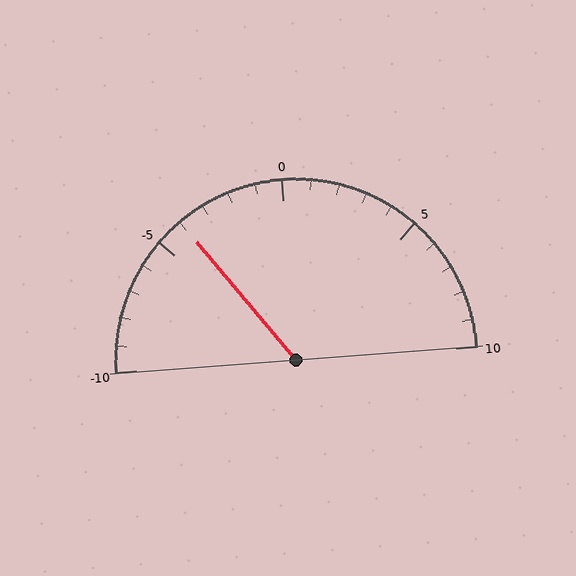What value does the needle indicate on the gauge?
The needle indicates approximately -4.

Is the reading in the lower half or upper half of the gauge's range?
The reading is in the lower half of the range (-10 to 10).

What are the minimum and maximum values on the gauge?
The gauge ranges from -10 to 10.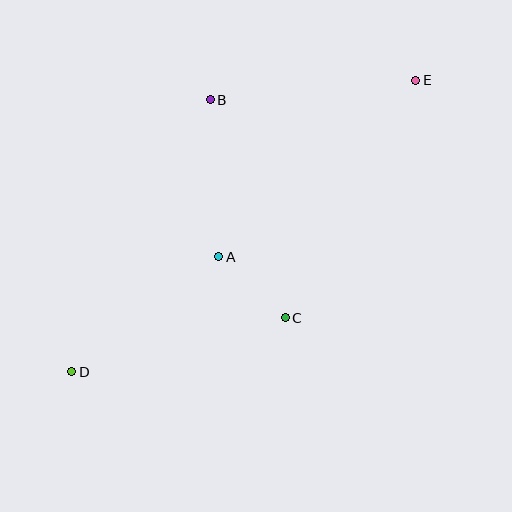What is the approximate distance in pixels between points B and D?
The distance between B and D is approximately 305 pixels.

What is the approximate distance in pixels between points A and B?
The distance between A and B is approximately 157 pixels.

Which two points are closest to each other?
Points A and C are closest to each other.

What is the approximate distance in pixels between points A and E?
The distance between A and E is approximately 264 pixels.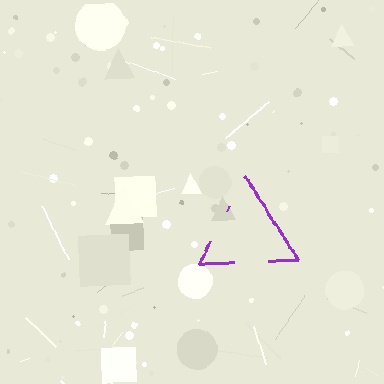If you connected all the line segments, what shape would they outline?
They would outline a triangle.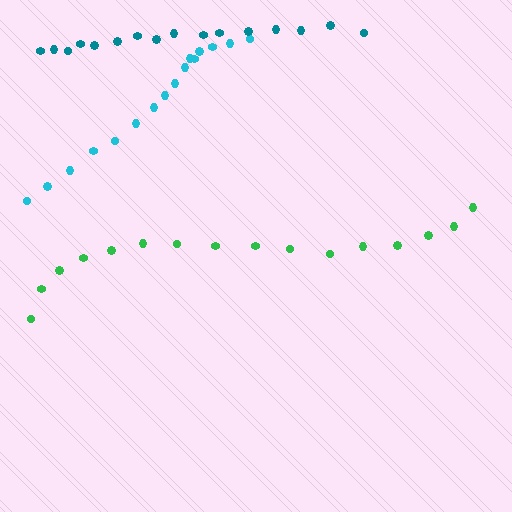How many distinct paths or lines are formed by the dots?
There are 3 distinct paths.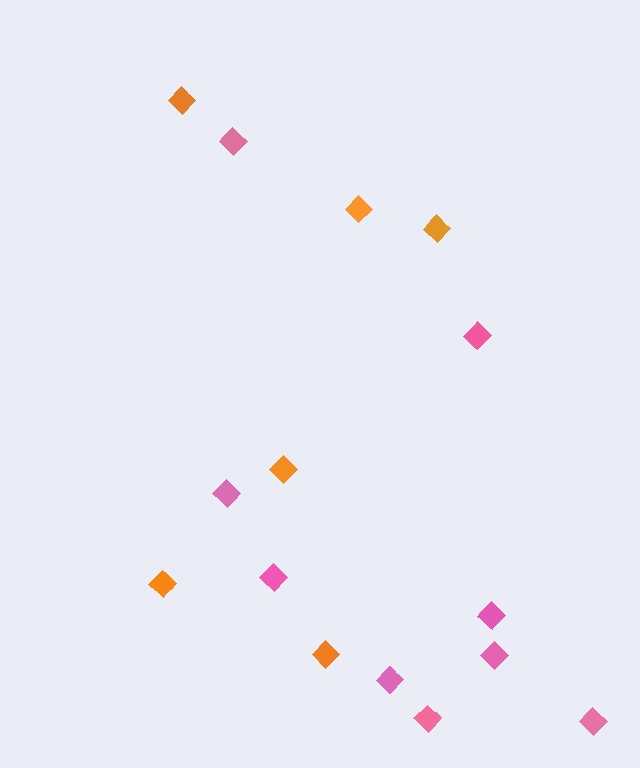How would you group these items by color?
There are 2 groups: one group of orange diamonds (6) and one group of pink diamonds (9).